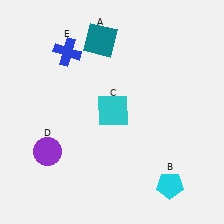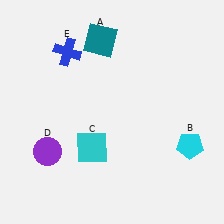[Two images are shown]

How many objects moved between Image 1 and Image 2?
2 objects moved between the two images.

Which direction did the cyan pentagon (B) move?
The cyan pentagon (B) moved up.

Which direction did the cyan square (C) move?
The cyan square (C) moved down.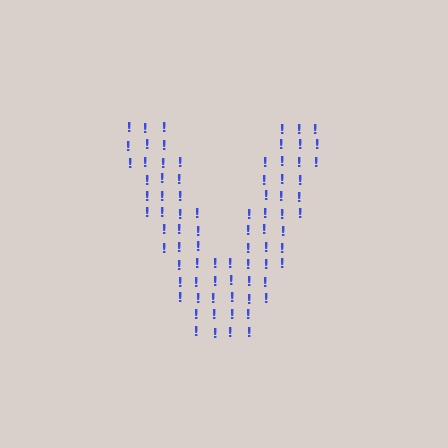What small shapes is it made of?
It is made of small exclamation marks.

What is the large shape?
The large shape is the letter V.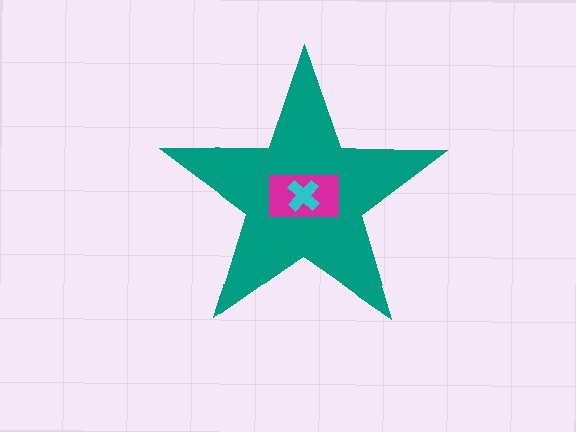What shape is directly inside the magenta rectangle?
The cyan cross.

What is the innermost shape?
The cyan cross.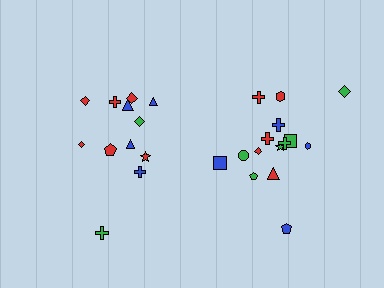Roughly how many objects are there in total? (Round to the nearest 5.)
Roughly 25 objects in total.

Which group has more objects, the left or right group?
The right group.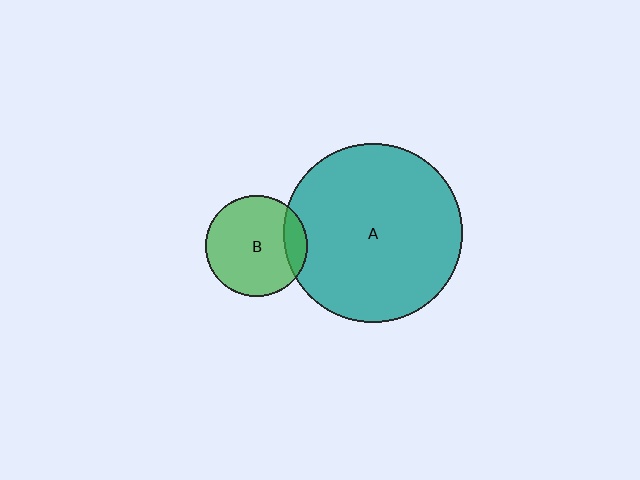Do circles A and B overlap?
Yes.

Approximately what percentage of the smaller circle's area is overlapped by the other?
Approximately 15%.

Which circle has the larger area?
Circle A (teal).